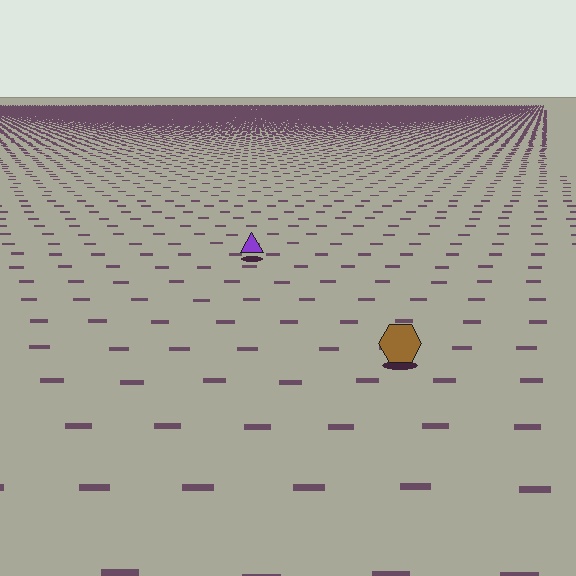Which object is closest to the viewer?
The brown hexagon is closest. The texture marks near it are larger and more spread out.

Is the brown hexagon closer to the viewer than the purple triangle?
Yes. The brown hexagon is closer — you can tell from the texture gradient: the ground texture is coarser near it.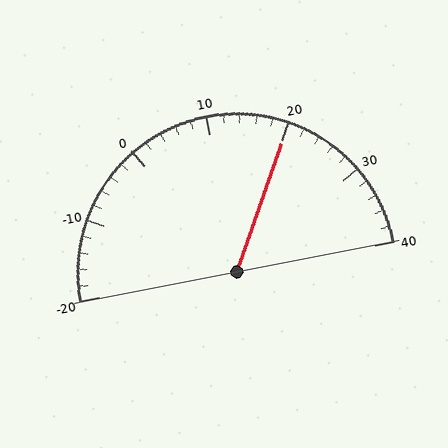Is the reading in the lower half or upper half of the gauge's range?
The reading is in the upper half of the range (-20 to 40).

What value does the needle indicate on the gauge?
The needle indicates approximately 20.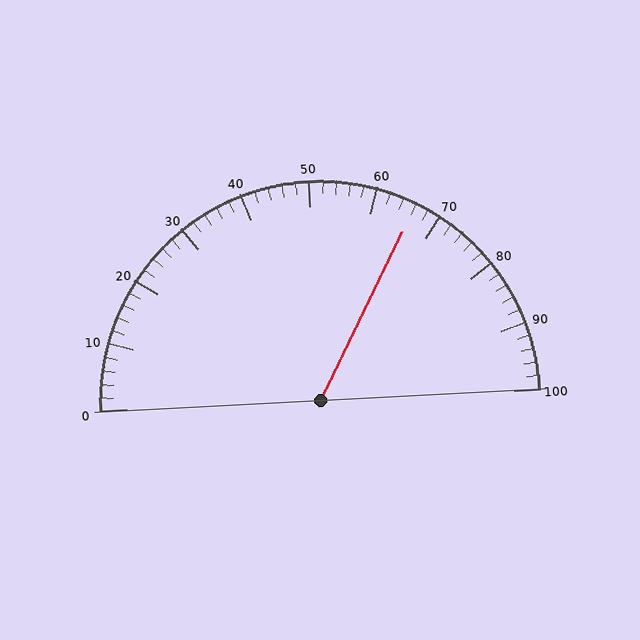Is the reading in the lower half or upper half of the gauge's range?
The reading is in the upper half of the range (0 to 100).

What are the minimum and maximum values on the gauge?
The gauge ranges from 0 to 100.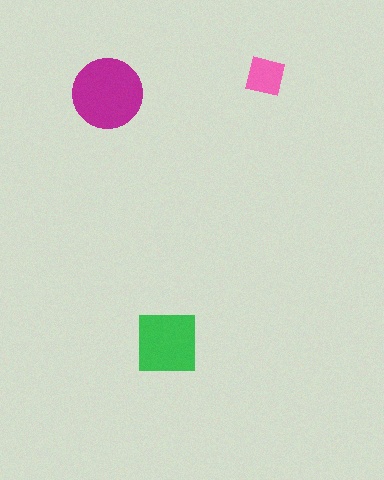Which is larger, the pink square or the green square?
The green square.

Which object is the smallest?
The pink square.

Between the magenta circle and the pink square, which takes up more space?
The magenta circle.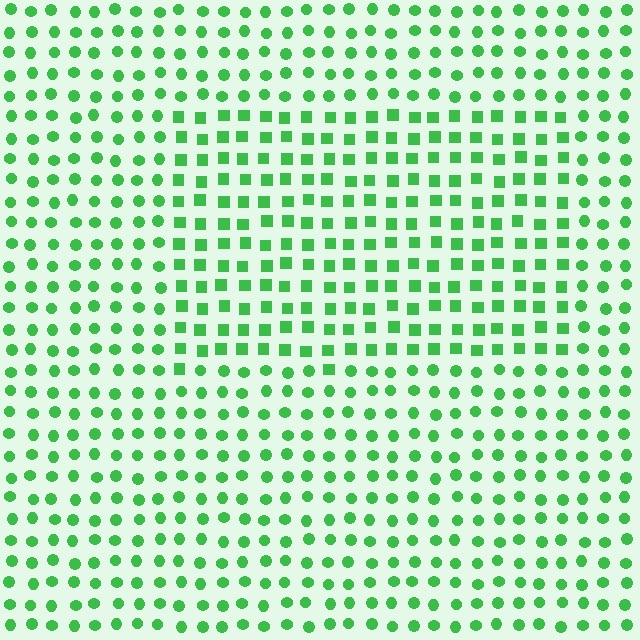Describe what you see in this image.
The image is filled with small green elements arranged in a uniform grid. A rectangle-shaped region contains squares, while the surrounding area contains circles. The boundary is defined purely by the change in element shape.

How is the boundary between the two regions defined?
The boundary is defined by a change in element shape: squares inside vs. circles outside. All elements share the same color and spacing.